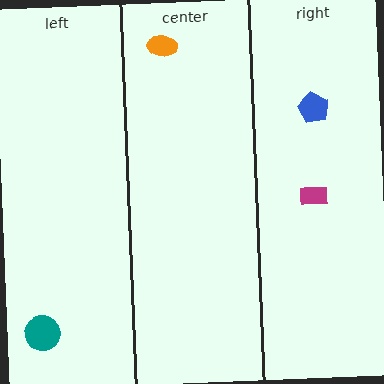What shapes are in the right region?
The blue pentagon, the magenta rectangle.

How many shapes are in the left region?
1.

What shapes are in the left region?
The teal circle.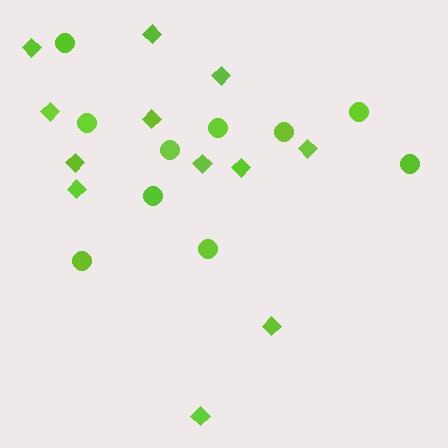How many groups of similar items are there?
There are 2 groups: one group of diamonds (12) and one group of circles (10).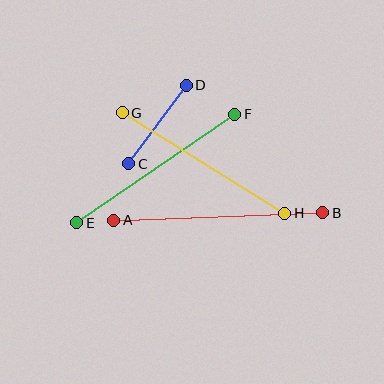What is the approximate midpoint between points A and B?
The midpoint is at approximately (218, 216) pixels.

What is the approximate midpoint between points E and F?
The midpoint is at approximately (156, 168) pixels.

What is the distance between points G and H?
The distance is approximately 191 pixels.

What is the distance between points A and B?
The distance is approximately 209 pixels.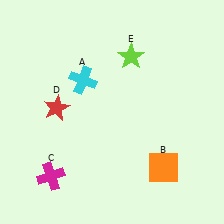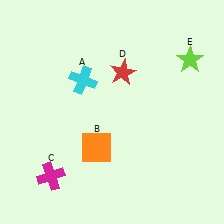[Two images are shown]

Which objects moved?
The objects that moved are: the orange square (B), the red star (D), the lime star (E).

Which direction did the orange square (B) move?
The orange square (B) moved left.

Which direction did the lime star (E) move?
The lime star (E) moved right.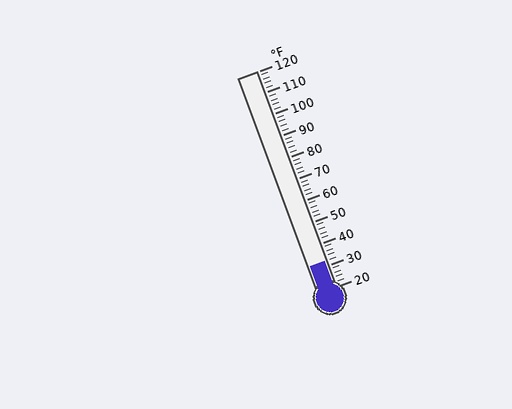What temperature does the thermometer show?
The thermometer shows approximately 32°F.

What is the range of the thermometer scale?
The thermometer scale ranges from 20°F to 120°F.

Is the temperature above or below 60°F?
The temperature is below 60°F.